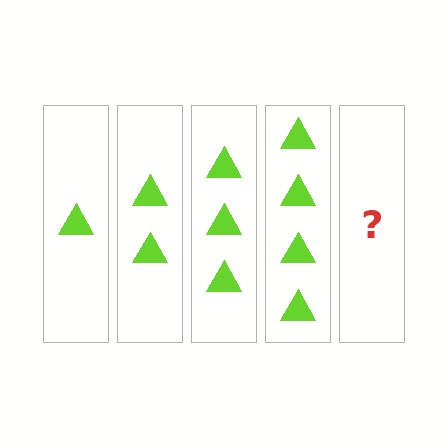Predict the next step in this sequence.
The next step is 5 triangles.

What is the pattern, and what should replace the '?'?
The pattern is that each step adds one more triangle. The '?' should be 5 triangles.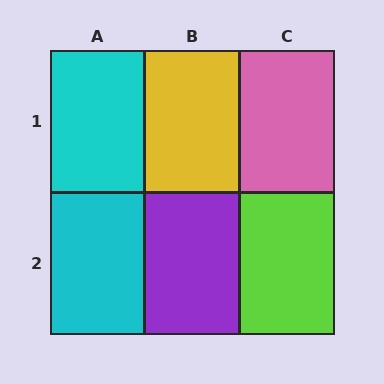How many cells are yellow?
1 cell is yellow.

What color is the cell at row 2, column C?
Lime.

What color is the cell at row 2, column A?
Cyan.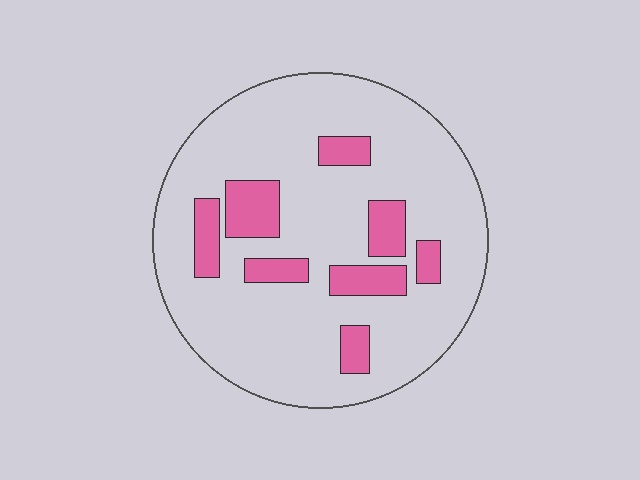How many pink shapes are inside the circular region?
8.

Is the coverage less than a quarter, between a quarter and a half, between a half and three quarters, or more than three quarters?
Less than a quarter.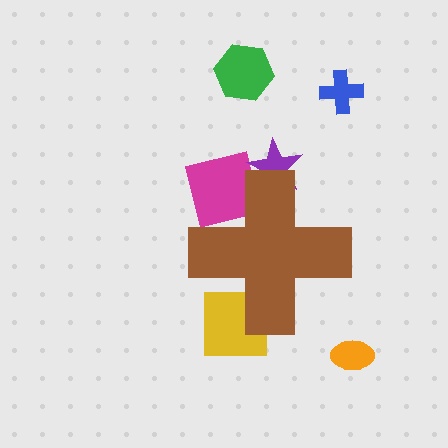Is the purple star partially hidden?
Yes, the purple star is partially hidden behind the brown cross.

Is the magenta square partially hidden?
Yes, the magenta square is partially hidden behind the brown cross.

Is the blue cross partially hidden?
No, the blue cross is fully visible.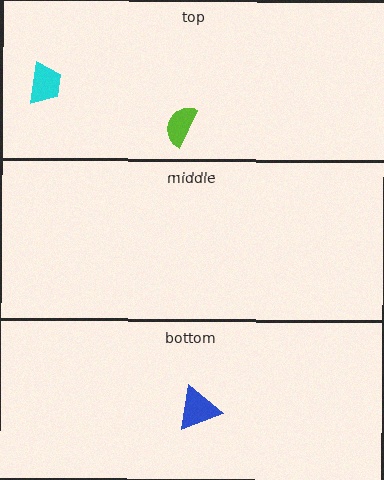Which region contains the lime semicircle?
The top region.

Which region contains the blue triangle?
The bottom region.